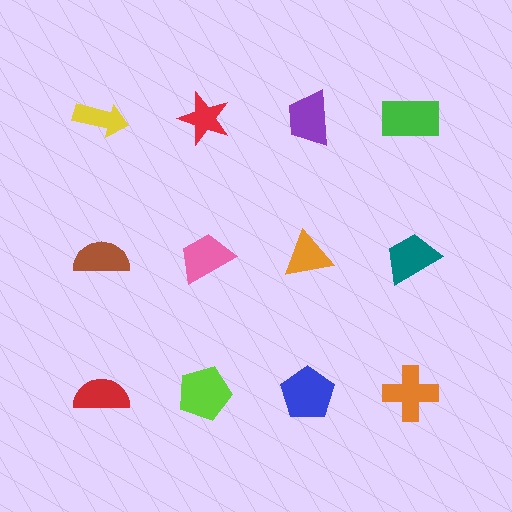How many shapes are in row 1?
4 shapes.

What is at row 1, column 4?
A green rectangle.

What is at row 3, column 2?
A lime pentagon.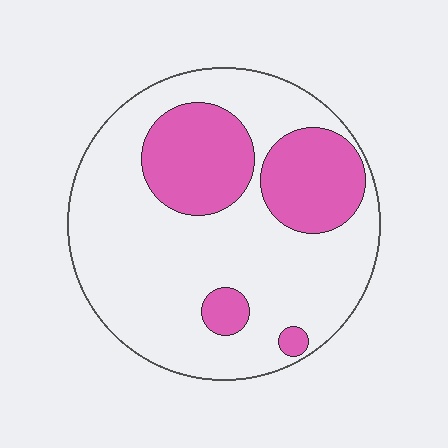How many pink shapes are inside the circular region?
4.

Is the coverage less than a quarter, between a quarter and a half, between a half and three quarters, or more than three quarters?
Between a quarter and a half.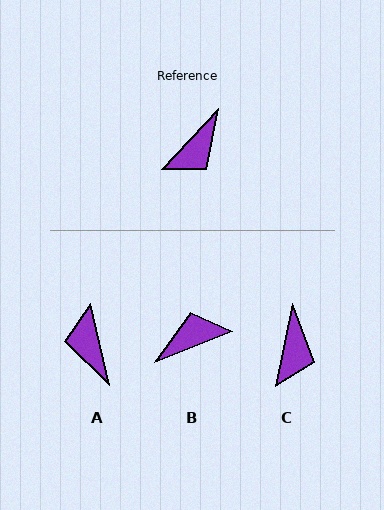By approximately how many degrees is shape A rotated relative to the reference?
Approximately 123 degrees clockwise.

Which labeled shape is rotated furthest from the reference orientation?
B, about 155 degrees away.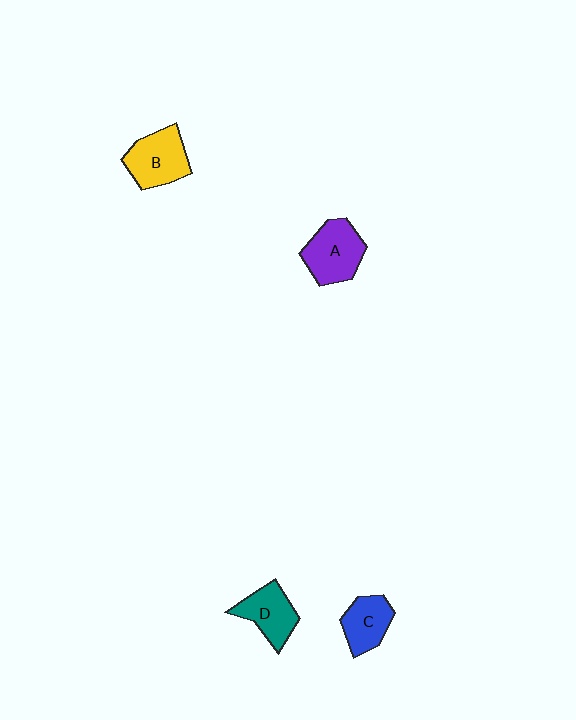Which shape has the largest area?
Shape A (purple).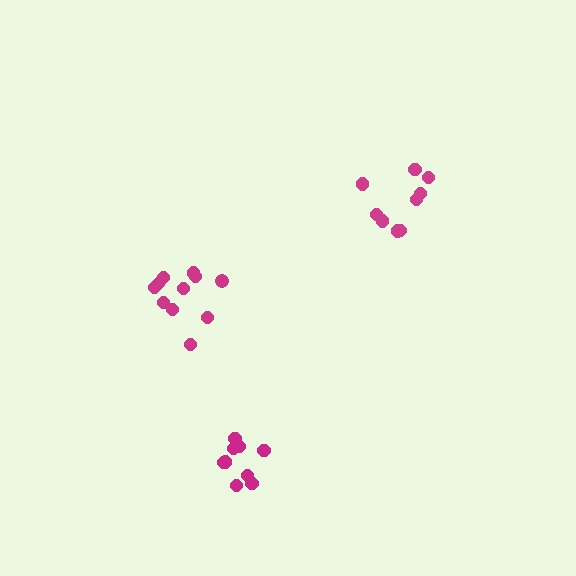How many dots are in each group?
Group 1: 11 dots, Group 2: 9 dots, Group 3: 9 dots (29 total).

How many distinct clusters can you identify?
There are 3 distinct clusters.